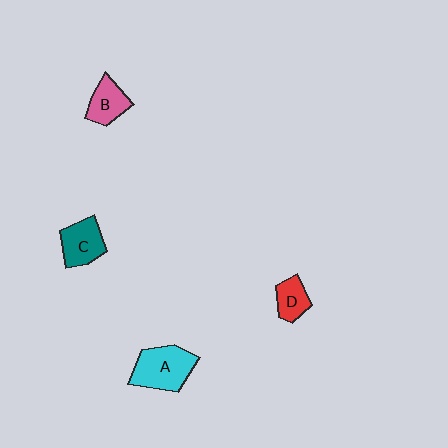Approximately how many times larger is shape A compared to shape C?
Approximately 1.4 times.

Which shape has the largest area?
Shape A (cyan).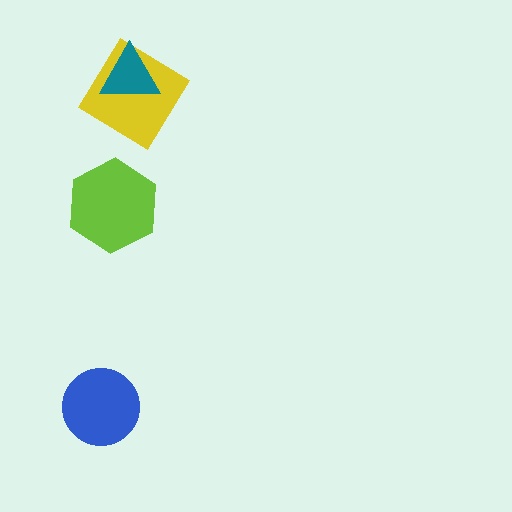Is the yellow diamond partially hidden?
Yes, it is partially covered by another shape.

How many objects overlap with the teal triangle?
1 object overlaps with the teal triangle.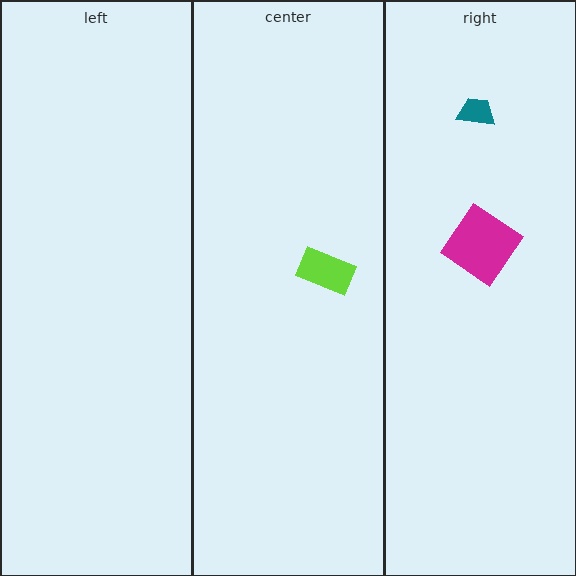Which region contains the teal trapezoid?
The right region.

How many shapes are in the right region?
2.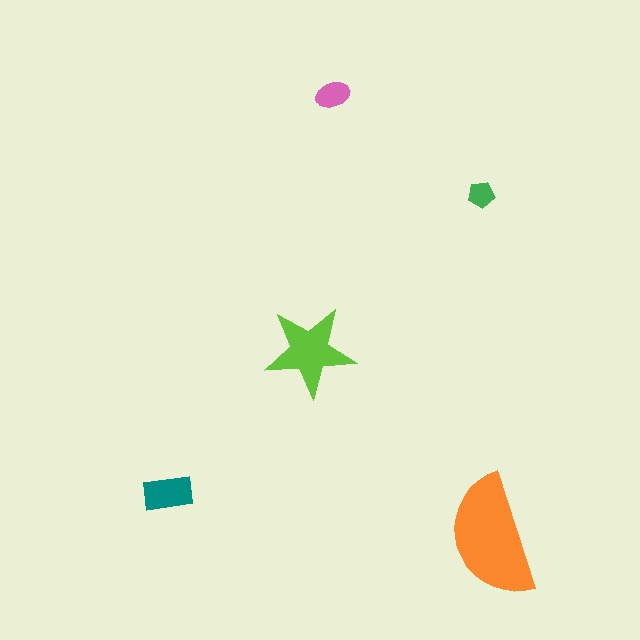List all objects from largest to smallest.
The orange semicircle, the lime star, the teal rectangle, the pink ellipse, the green pentagon.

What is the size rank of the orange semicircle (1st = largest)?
1st.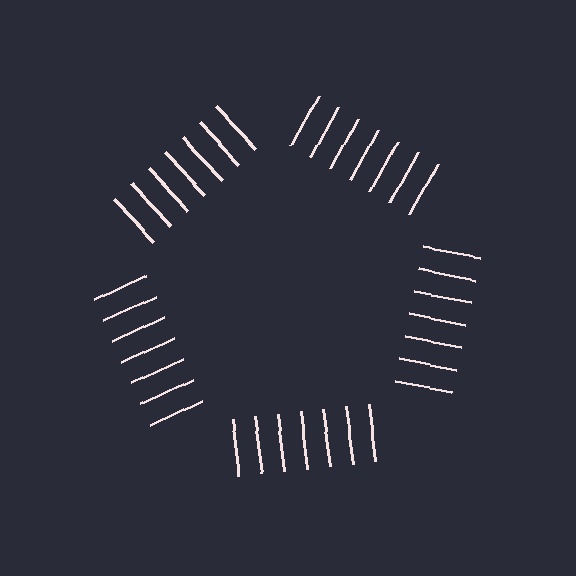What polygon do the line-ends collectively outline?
An illusory pentagon — the line segments terminate on its edges but no continuous stroke is drawn.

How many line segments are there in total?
35 — 7 along each of the 5 edges.